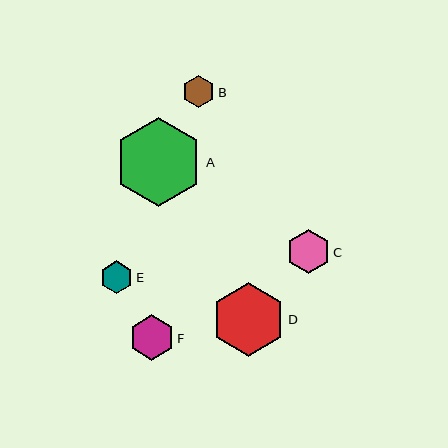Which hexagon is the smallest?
Hexagon E is the smallest with a size of approximately 33 pixels.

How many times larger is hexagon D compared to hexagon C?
Hexagon D is approximately 1.7 times the size of hexagon C.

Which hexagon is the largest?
Hexagon A is the largest with a size of approximately 88 pixels.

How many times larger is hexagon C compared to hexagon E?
Hexagon C is approximately 1.4 times the size of hexagon E.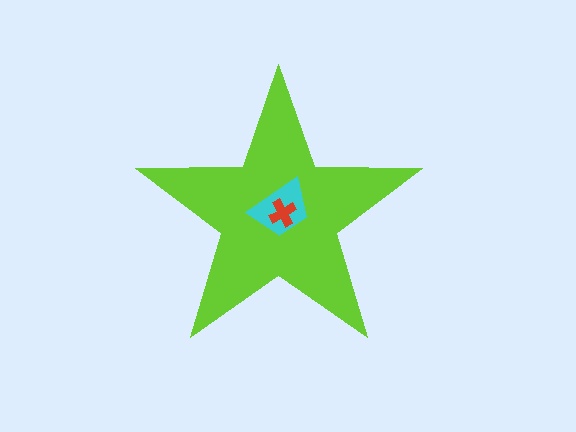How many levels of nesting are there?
3.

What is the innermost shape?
The red cross.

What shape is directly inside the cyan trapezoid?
The red cross.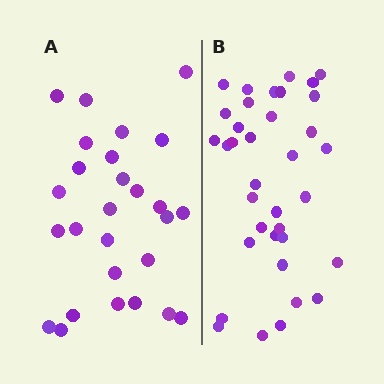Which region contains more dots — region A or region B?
Region B (the right region) has more dots.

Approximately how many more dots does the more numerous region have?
Region B has roughly 8 or so more dots than region A.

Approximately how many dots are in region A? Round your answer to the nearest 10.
About 30 dots. (The exact count is 27, which rounds to 30.)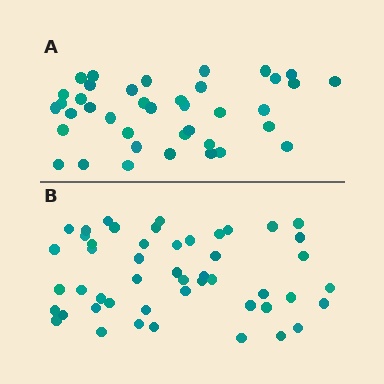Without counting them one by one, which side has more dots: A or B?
Region B (the bottom region) has more dots.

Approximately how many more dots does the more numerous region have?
Region B has roughly 10 or so more dots than region A.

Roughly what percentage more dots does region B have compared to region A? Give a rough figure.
About 25% more.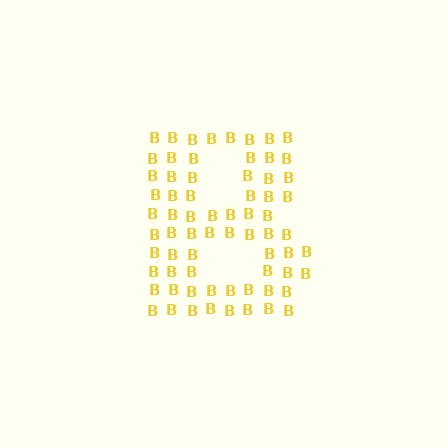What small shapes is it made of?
It is made of small letter B's.